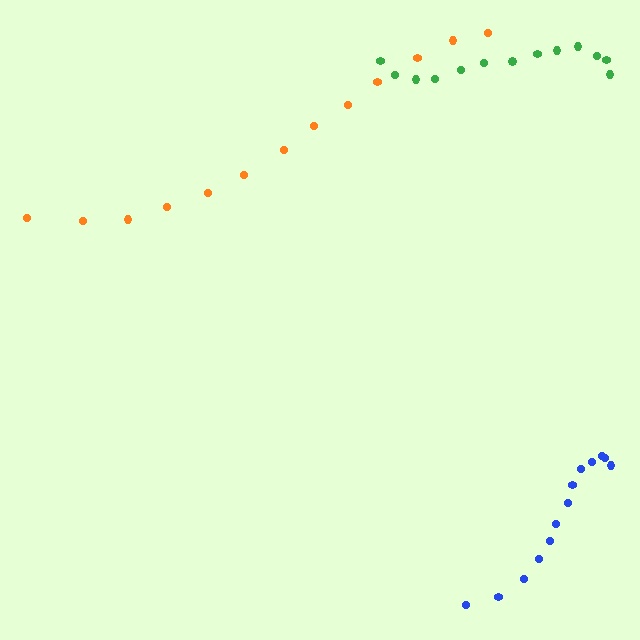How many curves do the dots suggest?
There are 3 distinct paths.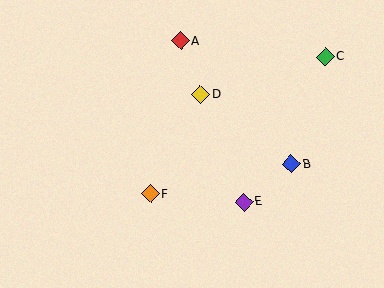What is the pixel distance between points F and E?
The distance between F and E is 94 pixels.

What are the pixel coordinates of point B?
Point B is at (291, 164).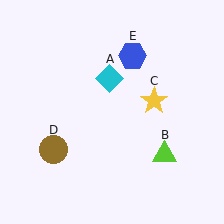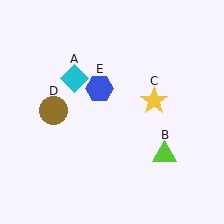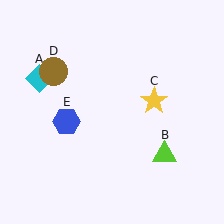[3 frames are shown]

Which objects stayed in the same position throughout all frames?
Lime triangle (object B) and yellow star (object C) remained stationary.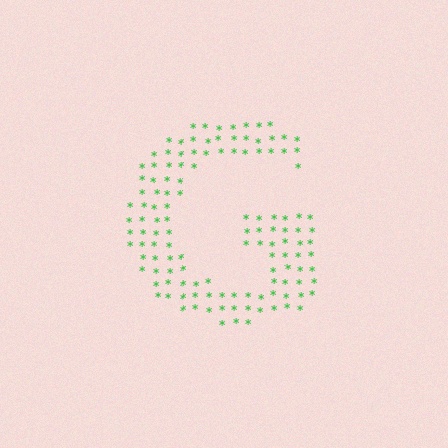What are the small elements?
The small elements are asterisks.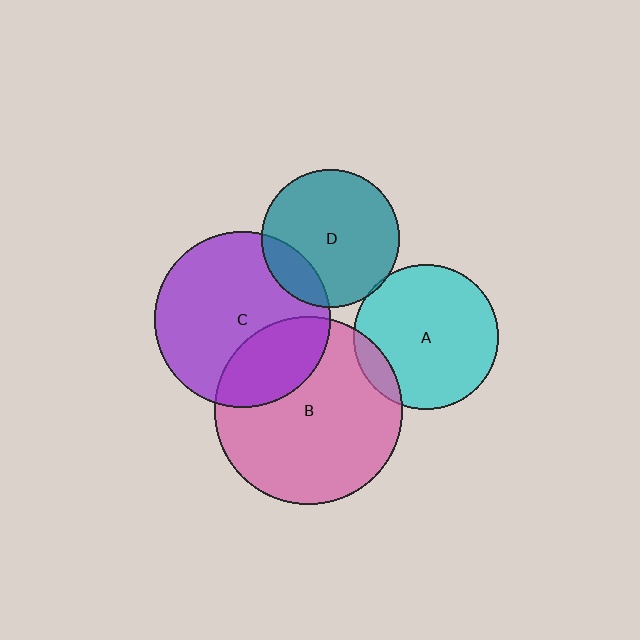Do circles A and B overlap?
Yes.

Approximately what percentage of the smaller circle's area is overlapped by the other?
Approximately 10%.